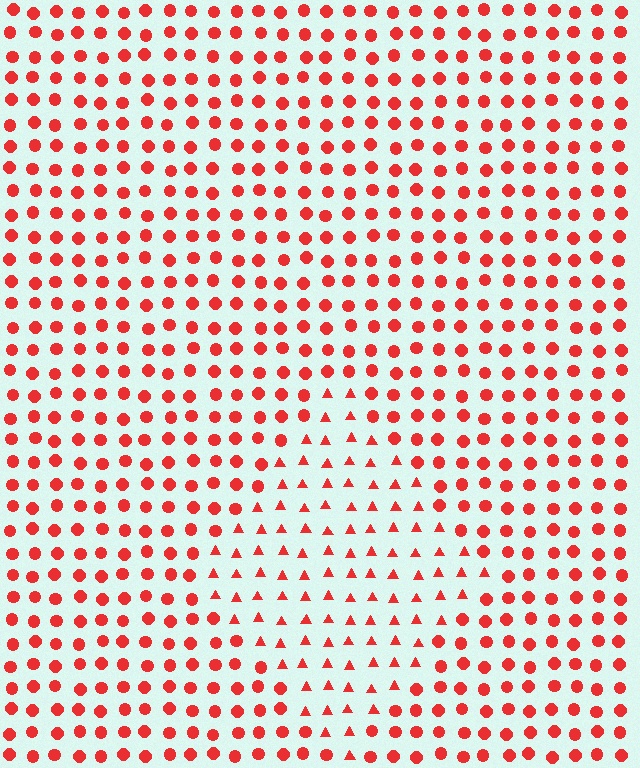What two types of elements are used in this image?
The image uses triangles inside the diamond region and circles outside it.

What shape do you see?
I see a diamond.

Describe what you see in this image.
The image is filled with small red elements arranged in a uniform grid. A diamond-shaped region contains triangles, while the surrounding area contains circles. The boundary is defined purely by the change in element shape.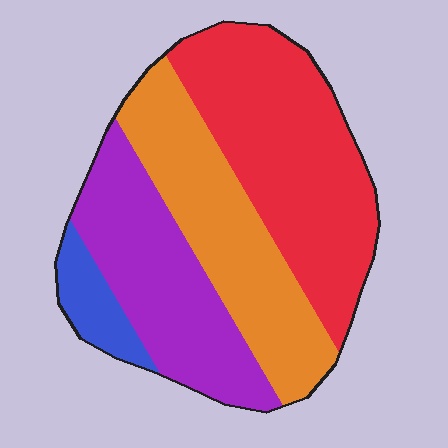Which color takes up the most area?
Red, at roughly 40%.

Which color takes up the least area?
Blue, at roughly 5%.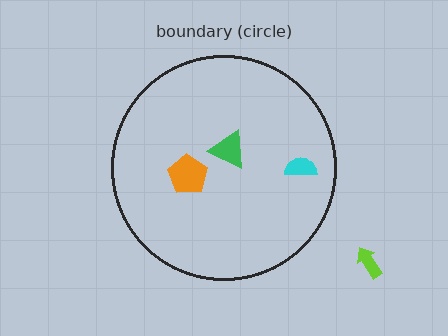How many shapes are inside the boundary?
3 inside, 1 outside.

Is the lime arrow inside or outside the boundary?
Outside.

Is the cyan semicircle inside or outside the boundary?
Inside.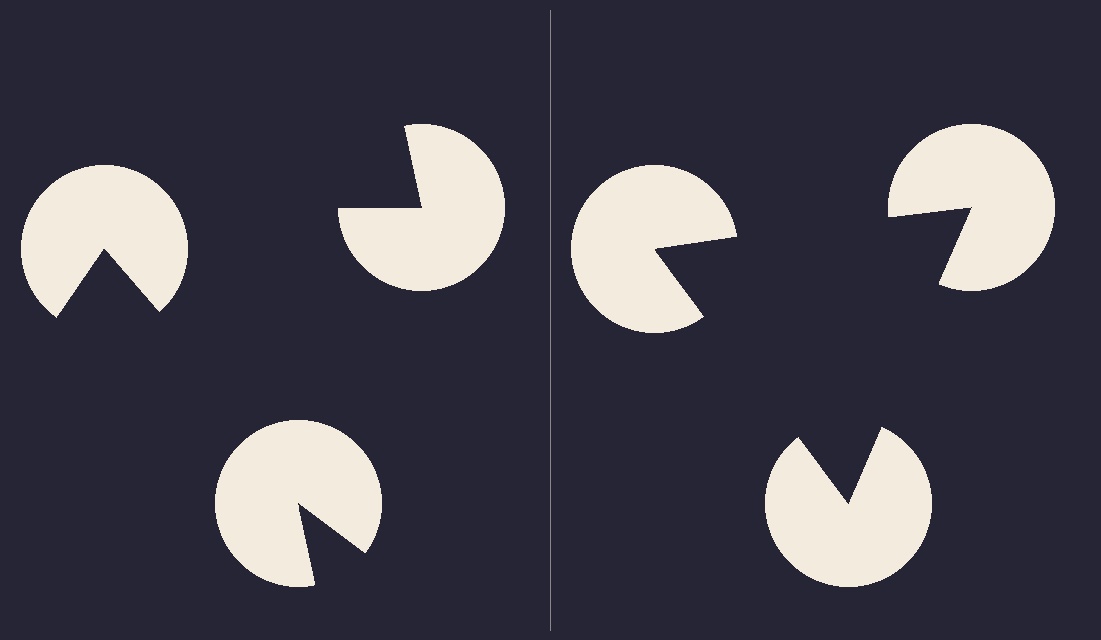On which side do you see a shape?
An illusory triangle appears on the right side. On the left side the wedge cuts are rotated, so no coherent shape forms.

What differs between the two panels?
The pac-man discs are positioned identically on both sides; only the wedge orientations differ. On the right they align to a triangle; on the left they are misaligned.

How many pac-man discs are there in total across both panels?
6 — 3 on each side.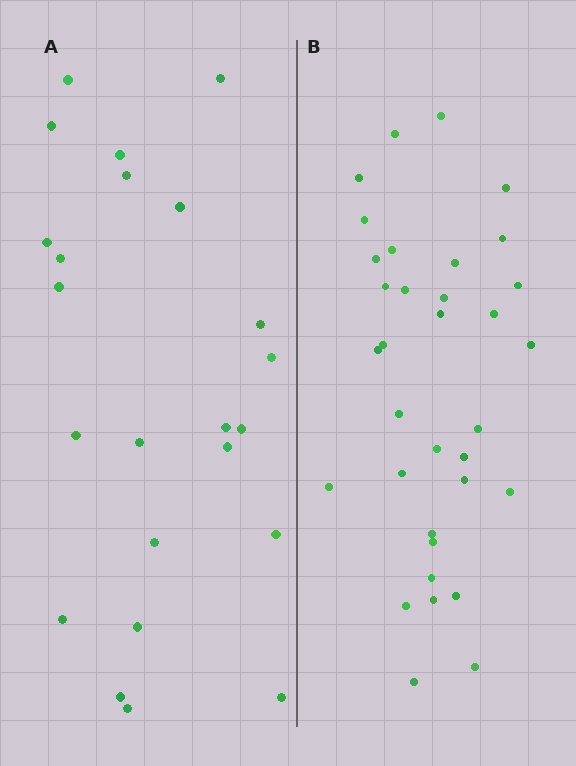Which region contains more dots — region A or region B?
Region B (the right region) has more dots.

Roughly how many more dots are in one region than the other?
Region B has roughly 12 or so more dots than region A.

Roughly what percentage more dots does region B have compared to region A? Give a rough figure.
About 50% more.